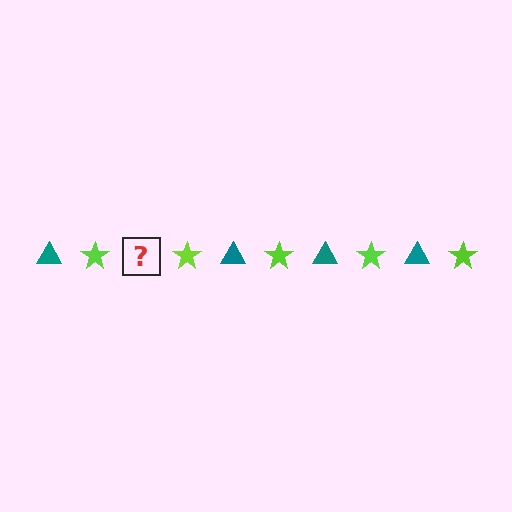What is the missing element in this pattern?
The missing element is a teal triangle.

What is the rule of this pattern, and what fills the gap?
The rule is that the pattern alternates between teal triangle and lime star. The gap should be filled with a teal triangle.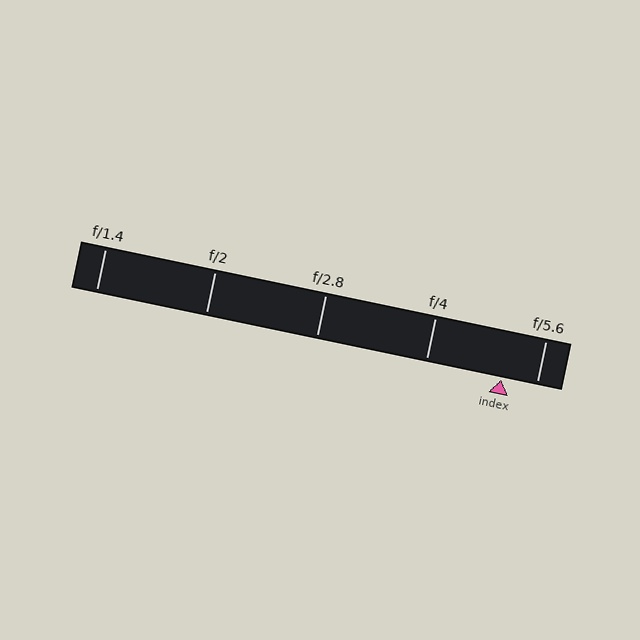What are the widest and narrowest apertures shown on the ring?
The widest aperture shown is f/1.4 and the narrowest is f/5.6.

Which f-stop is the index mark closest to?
The index mark is closest to f/5.6.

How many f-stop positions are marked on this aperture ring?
There are 5 f-stop positions marked.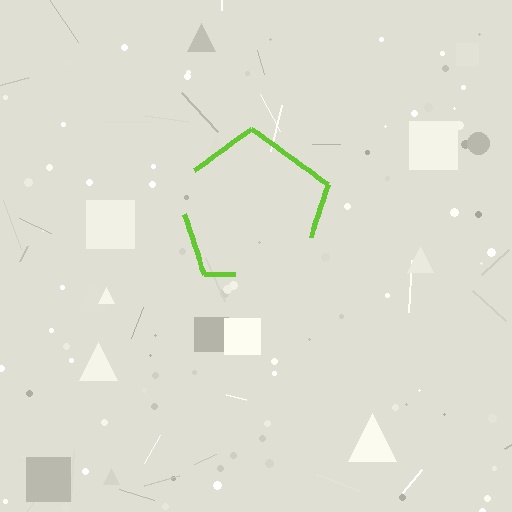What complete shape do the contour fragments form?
The contour fragments form a pentagon.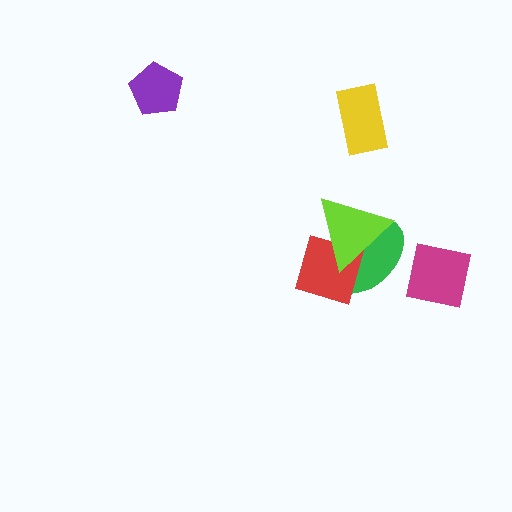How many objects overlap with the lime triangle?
2 objects overlap with the lime triangle.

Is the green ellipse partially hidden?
Yes, it is partially covered by another shape.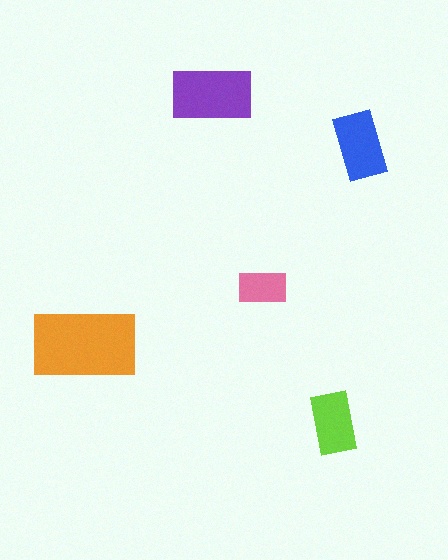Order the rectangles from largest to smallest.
the orange one, the purple one, the blue one, the lime one, the pink one.